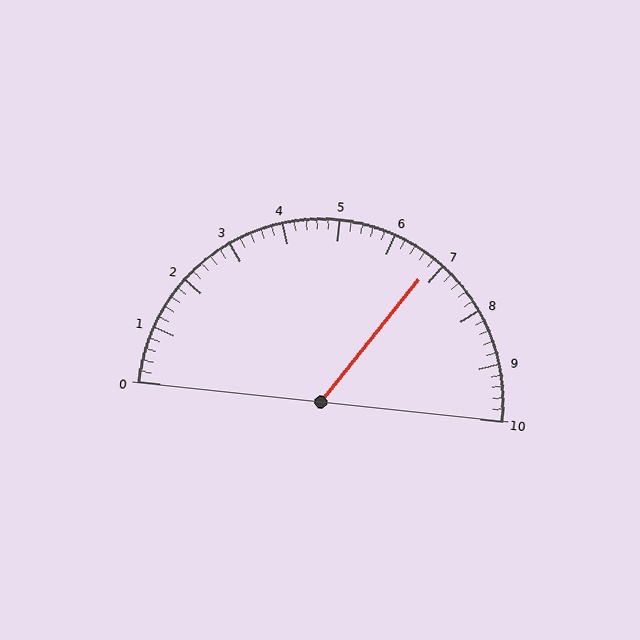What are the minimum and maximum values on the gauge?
The gauge ranges from 0 to 10.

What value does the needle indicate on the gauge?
The needle indicates approximately 6.8.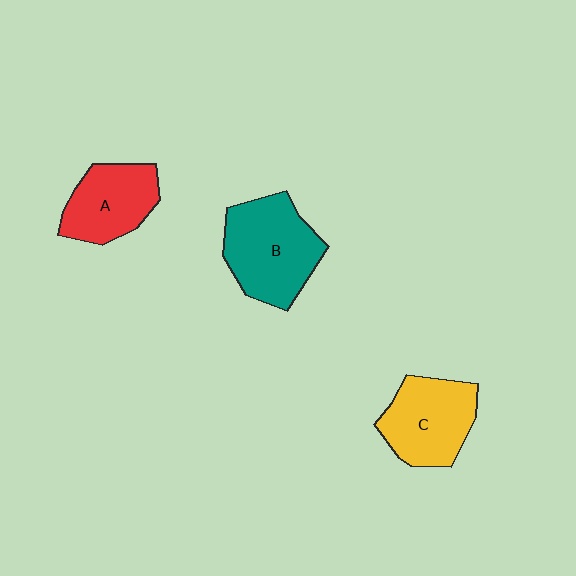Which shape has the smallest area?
Shape A (red).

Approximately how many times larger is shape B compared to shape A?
Approximately 1.4 times.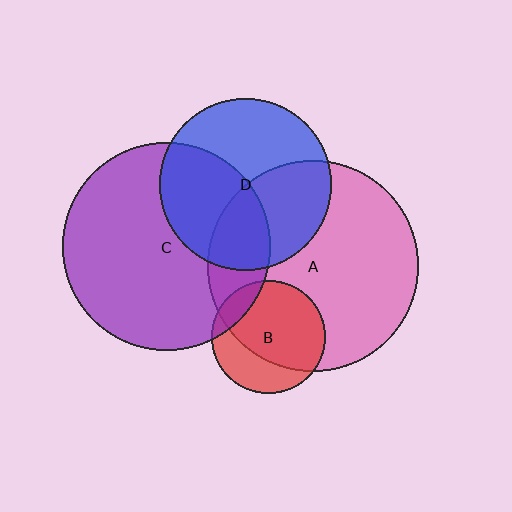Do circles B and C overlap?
Yes.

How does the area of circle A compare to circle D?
Approximately 1.5 times.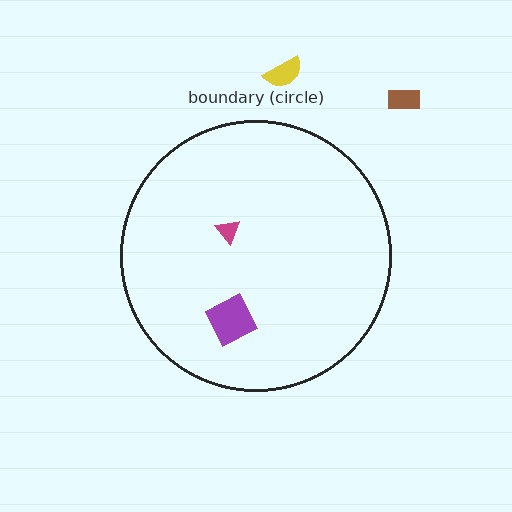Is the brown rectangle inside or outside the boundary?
Outside.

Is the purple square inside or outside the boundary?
Inside.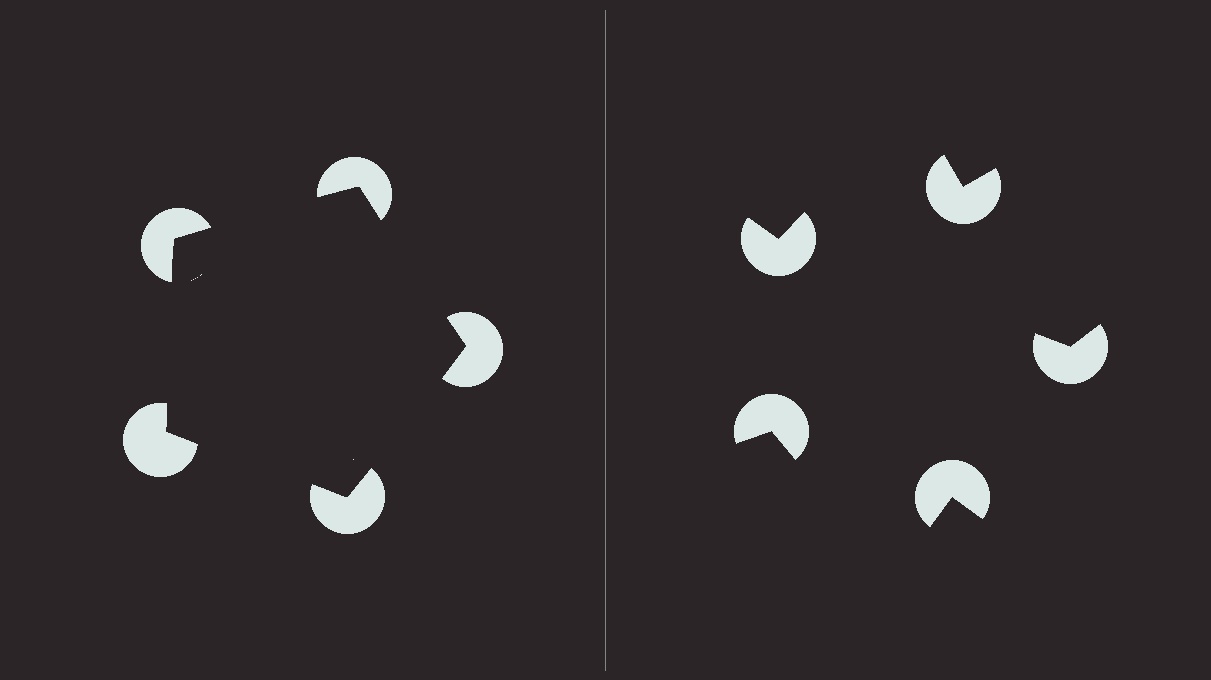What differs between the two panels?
The pac-man discs are positioned identically on both sides; only the wedge orientations differ. On the left they align to a pentagon; on the right they are misaligned.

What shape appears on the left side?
An illusory pentagon.